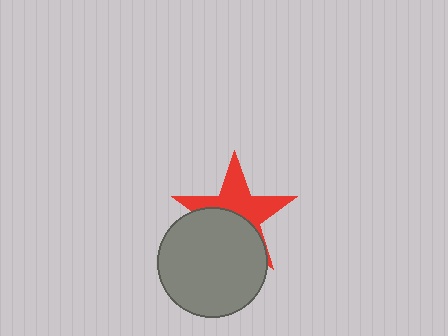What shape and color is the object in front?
The object in front is a gray circle.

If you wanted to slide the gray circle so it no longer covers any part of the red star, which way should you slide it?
Slide it down — that is the most direct way to separate the two shapes.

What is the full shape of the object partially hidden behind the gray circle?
The partially hidden object is a red star.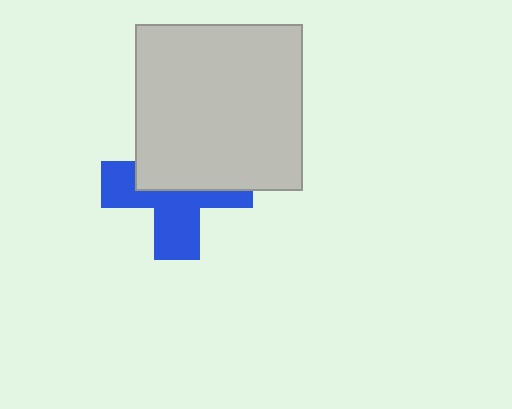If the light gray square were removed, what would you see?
You would see the complete blue cross.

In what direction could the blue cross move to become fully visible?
The blue cross could move down. That would shift it out from behind the light gray square entirely.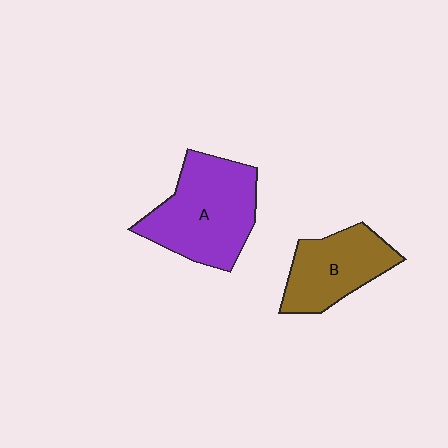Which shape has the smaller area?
Shape B (brown).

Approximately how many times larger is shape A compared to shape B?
Approximately 1.4 times.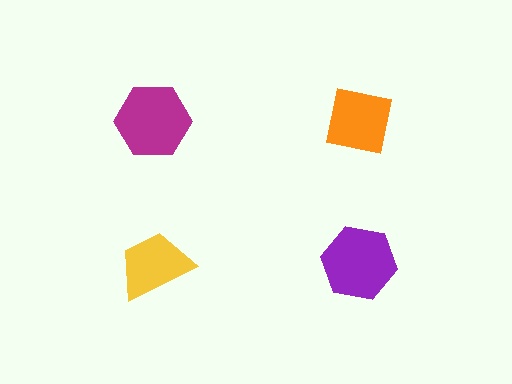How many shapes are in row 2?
2 shapes.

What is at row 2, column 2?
A purple hexagon.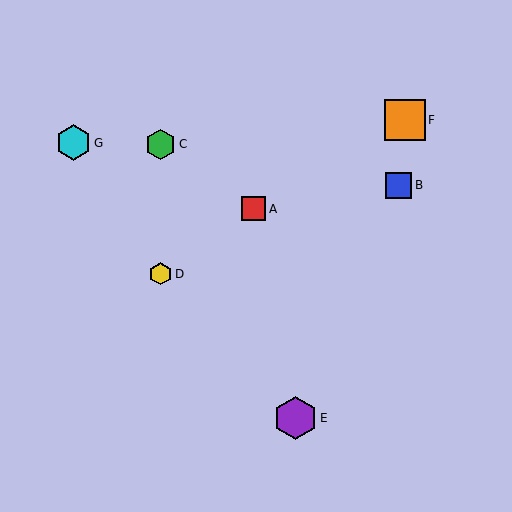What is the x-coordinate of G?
Object G is at x≈73.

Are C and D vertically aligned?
Yes, both are at x≈161.